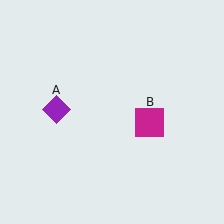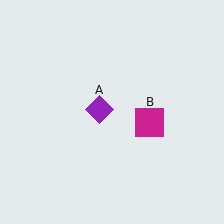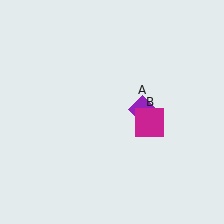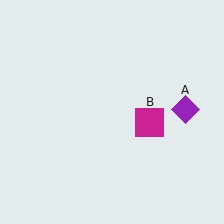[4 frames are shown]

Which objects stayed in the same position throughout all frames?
Magenta square (object B) remained stationary.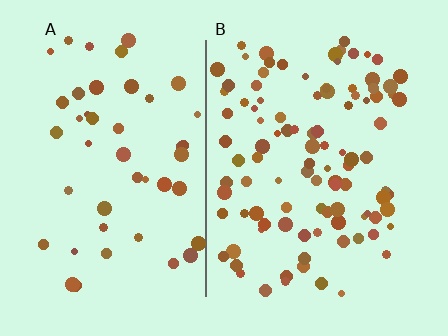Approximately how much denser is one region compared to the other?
Approximately 2.2× — region B over region A.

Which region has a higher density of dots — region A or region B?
B (the right).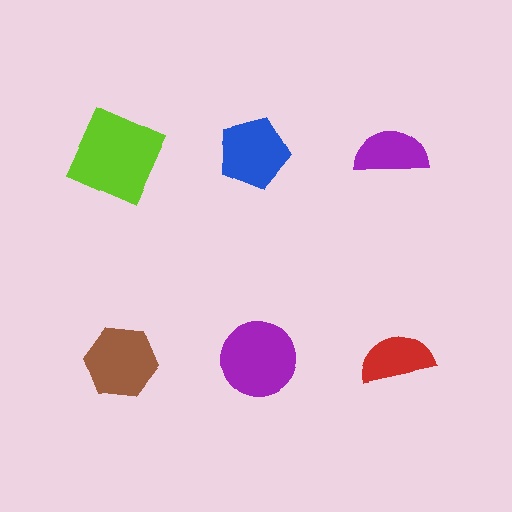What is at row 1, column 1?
A lime square.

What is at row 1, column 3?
A purple semicircle.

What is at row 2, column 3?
A red semicircle.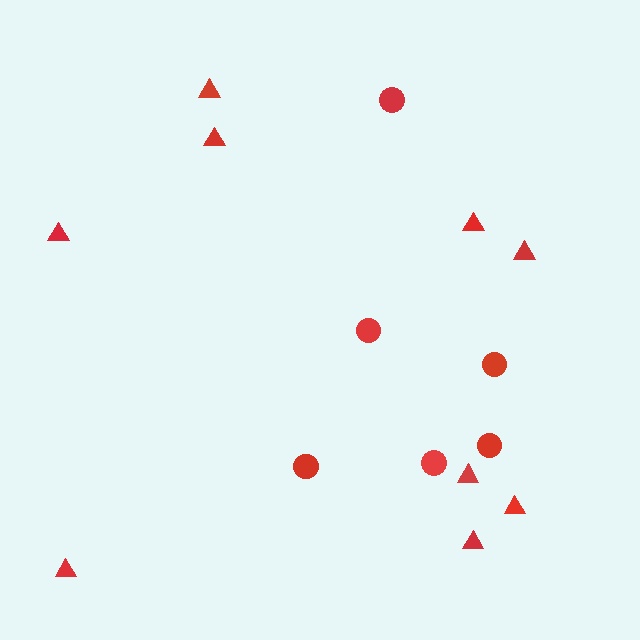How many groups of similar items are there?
There are 2 groups: one group of triangles (9) and one group of circles (6).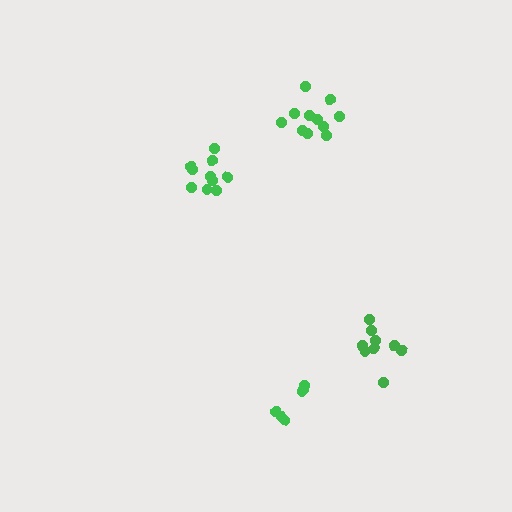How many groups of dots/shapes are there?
There are 4 groups.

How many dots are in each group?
Group 1: 10 dots, Group 2: 9 dots, Group 3: 11 dots, Group 4: 6 dots (36 total).